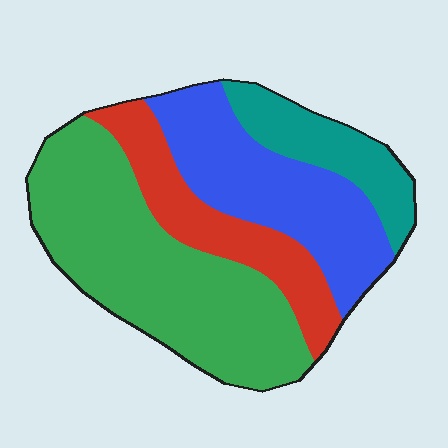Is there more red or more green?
Green.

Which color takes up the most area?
Green, at roughly 40%.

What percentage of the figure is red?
Red takes up about one sixth (1/6) of the figure.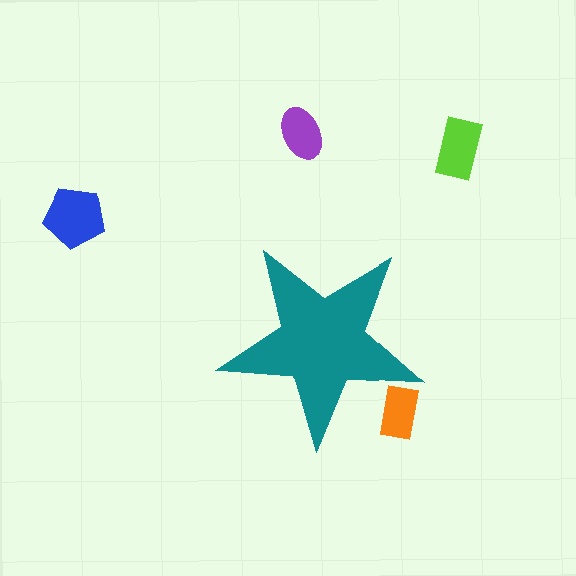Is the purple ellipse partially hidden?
No, the purple ellipse is fully visible.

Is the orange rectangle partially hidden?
Yes, the orange rectangle is partially hidden behind the teal star.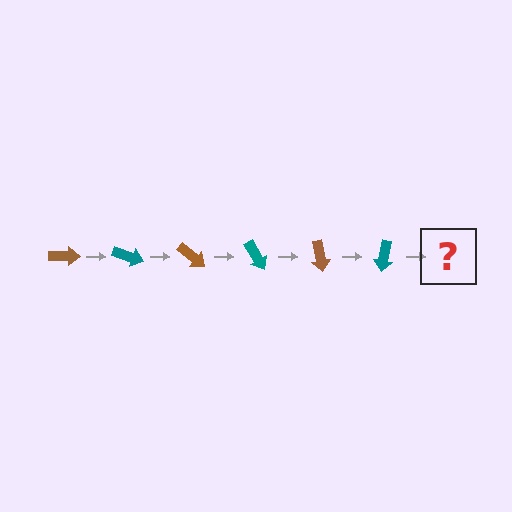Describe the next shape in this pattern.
It should be a brown arrow, rotated 120 degrees from the start.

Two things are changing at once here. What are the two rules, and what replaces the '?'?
The two rules are that it rotates 20 degrees each step and the color cycles through brown and teal. The '?' should be a brown arrow, rotated 120 degrees from the start.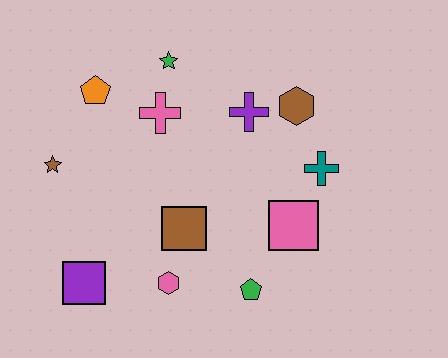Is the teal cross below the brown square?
No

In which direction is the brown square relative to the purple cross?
The brown square is below the purple cross.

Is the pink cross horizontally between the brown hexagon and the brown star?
Yes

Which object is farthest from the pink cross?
The green pentagon is farthest from the pink cross.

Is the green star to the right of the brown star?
Yes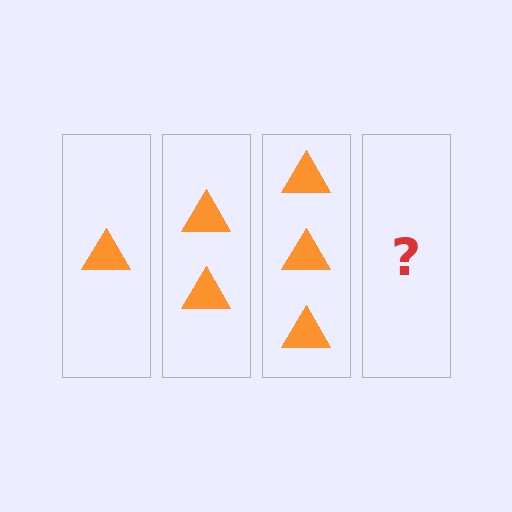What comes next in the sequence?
The next element should be 4 triangles.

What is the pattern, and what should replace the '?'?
The pattern is that each step adds one more triangle. The '?' should be 4 triangles.